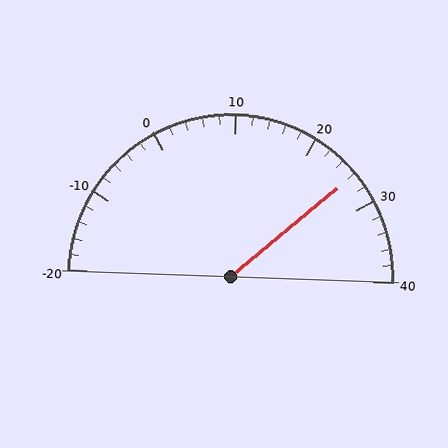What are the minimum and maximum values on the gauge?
The gauge ranges from -20 to 40.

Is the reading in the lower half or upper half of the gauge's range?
The reading is in the upper half of the range (-20 to 40).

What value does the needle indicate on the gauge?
The needle indicates approximately 26.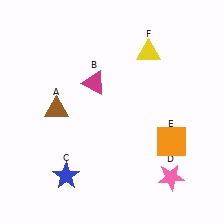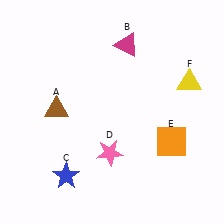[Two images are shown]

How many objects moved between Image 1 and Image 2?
3 objects moved between the two images.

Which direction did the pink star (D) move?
The pink star (D) moved left.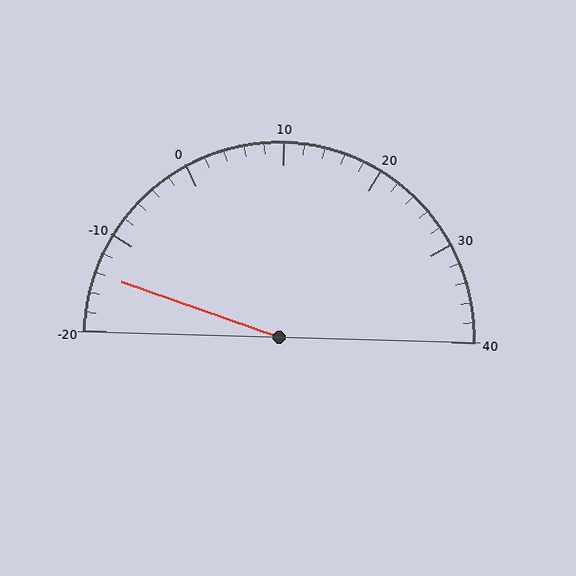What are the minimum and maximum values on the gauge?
The gauge ranges from -20 to 40.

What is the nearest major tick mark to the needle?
The nearest major tick mark is -10.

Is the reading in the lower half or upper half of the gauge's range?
The reading is in the lower half of the range (-20 to 40).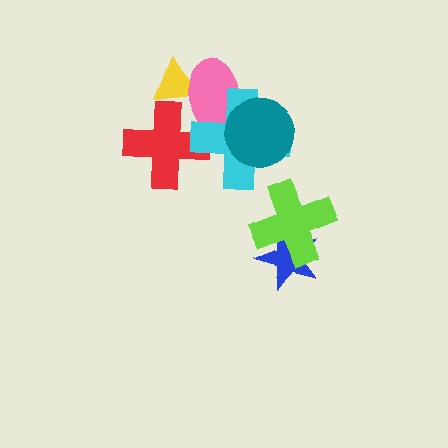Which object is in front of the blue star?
The lime cross is in front of the blue star.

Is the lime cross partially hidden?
No, no other shape covers it.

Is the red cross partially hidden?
Yes, it is partially covered by another shape.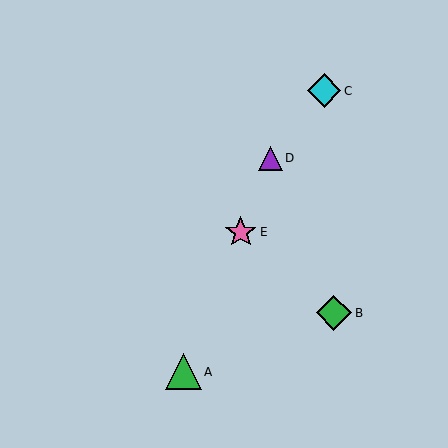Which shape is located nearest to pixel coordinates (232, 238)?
The pink star (labeled E) at (241, 232) is nearest to that location.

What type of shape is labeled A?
Shape A is a green triangle.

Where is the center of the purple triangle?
The center of the purple triangle is at (270, 158).